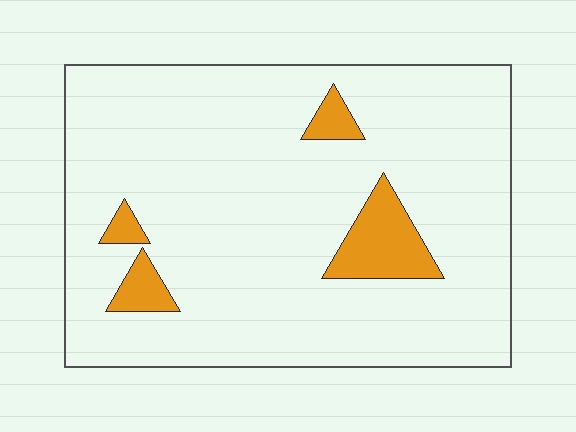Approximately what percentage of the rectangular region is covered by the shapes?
Approximately 10%.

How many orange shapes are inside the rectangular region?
4.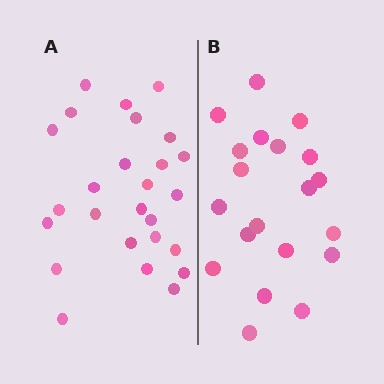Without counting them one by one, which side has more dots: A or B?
Region A (the left region) has more dots.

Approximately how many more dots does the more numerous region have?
Region A has about 6 more dots than region B.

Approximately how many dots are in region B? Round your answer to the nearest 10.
About 20 dots.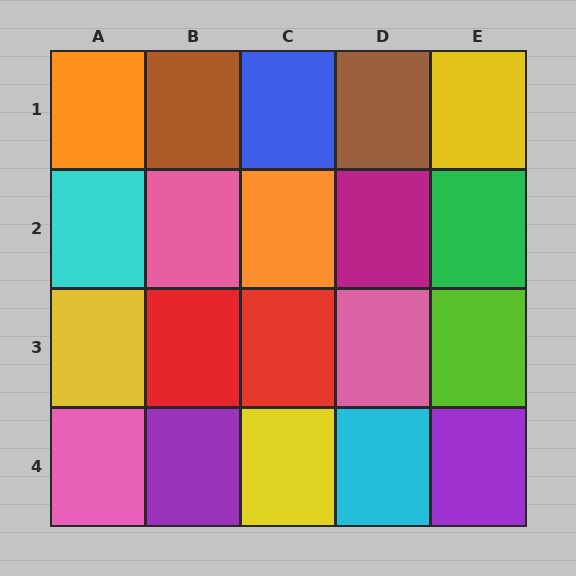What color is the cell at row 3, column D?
Pink.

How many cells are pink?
3 cells are pink.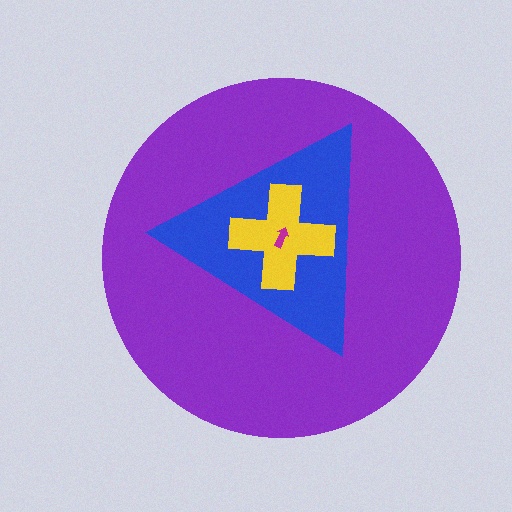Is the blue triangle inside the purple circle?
Yes.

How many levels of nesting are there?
4.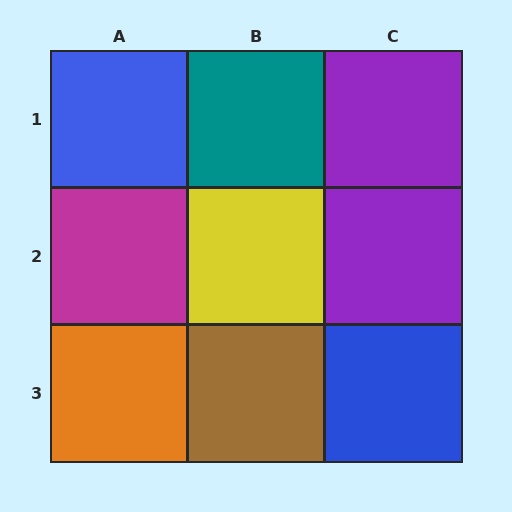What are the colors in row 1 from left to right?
Blue, teal, purple.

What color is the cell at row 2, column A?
Magenta.